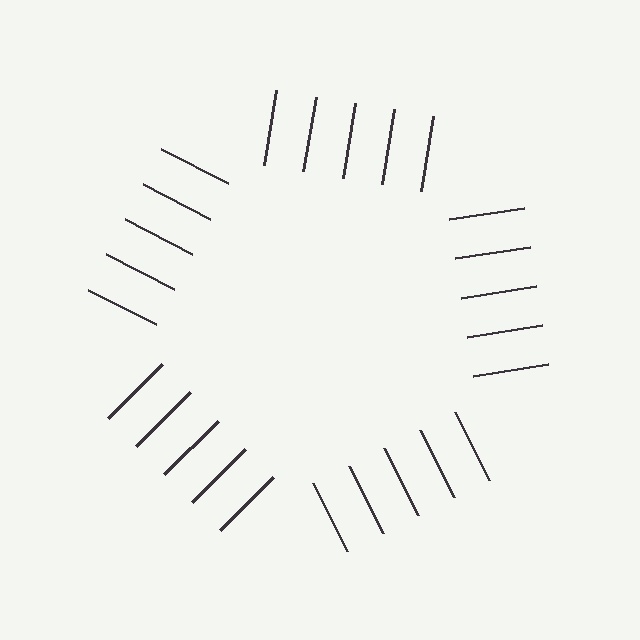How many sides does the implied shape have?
5 sides — the line-ends trace a pentagon.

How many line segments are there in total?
25 — 5 along each of the 5 edges.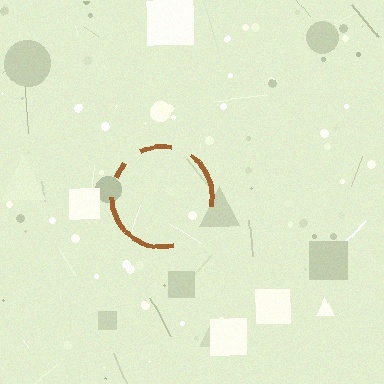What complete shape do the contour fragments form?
The contour fragments form a circle.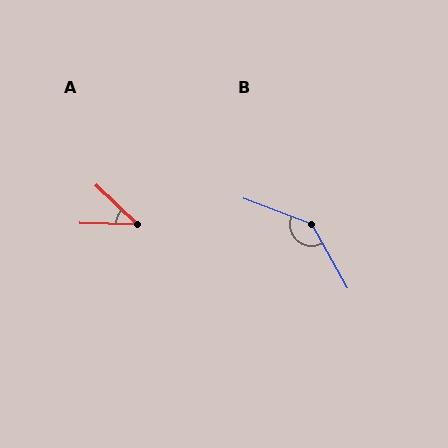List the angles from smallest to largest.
A (42°), B (140°).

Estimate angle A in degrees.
Approximately 42 degrees.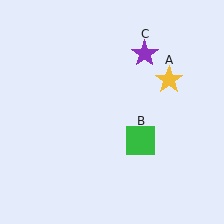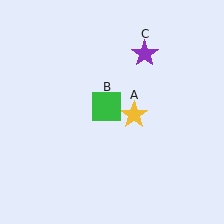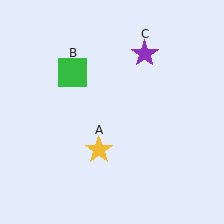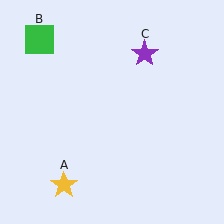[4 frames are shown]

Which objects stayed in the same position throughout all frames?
Purple star (object C) remained stationary.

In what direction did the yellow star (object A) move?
The yellow star (object A) moved down and to the left.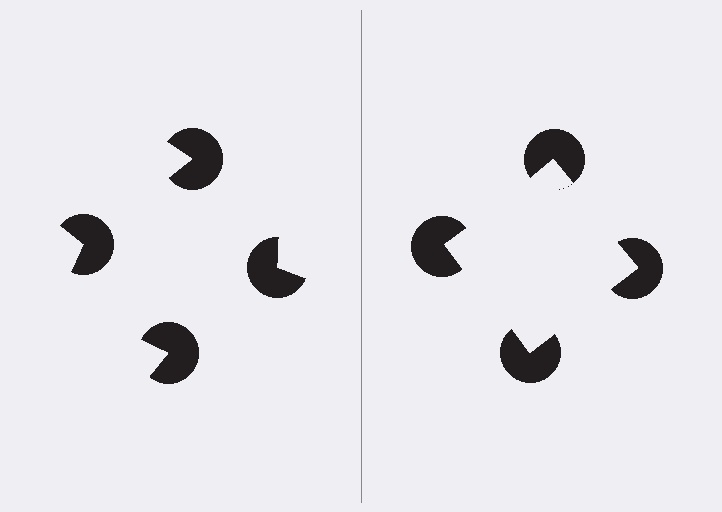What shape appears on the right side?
An illusory square.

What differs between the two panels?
The pac-man discs are positioned identically on both sides; only the wedge orientations differ. On the right they align to a square; on the left they are misaligned.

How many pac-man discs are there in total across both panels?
8 — 4 on each side.